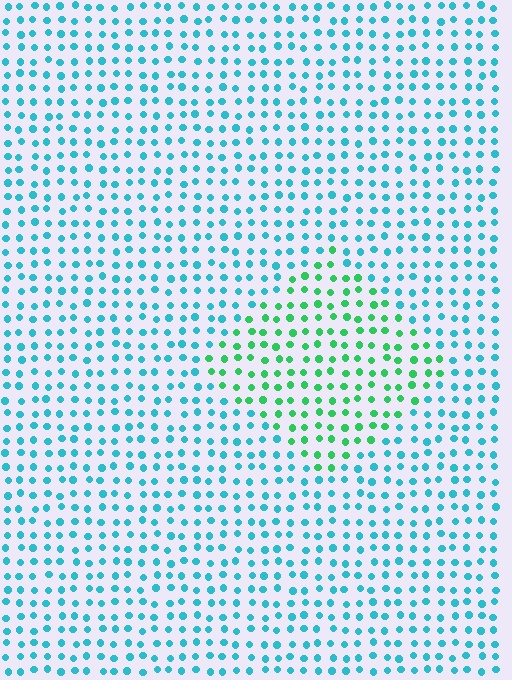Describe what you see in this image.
The image is filled with small cyan elements in a uniform arrangement. A diamond-shaped region is visible where the elements are tinted to a slightly different hue, forming a subtle color boundary.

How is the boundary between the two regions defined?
The boundary is defined purely by a slight shift in hue (about 48 degrees). Spacing, size, and orientation are identical on both sides.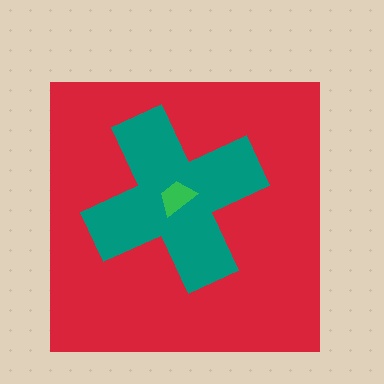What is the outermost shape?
The red square.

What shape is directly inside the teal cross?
The green trapezoid.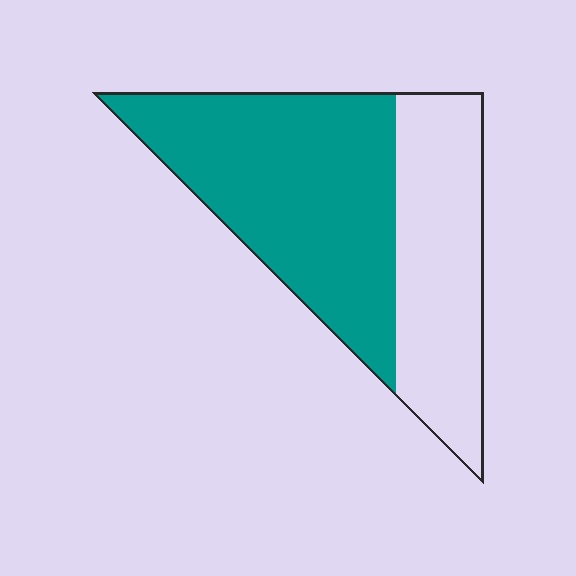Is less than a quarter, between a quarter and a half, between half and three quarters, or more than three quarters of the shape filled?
Between half and three quarters.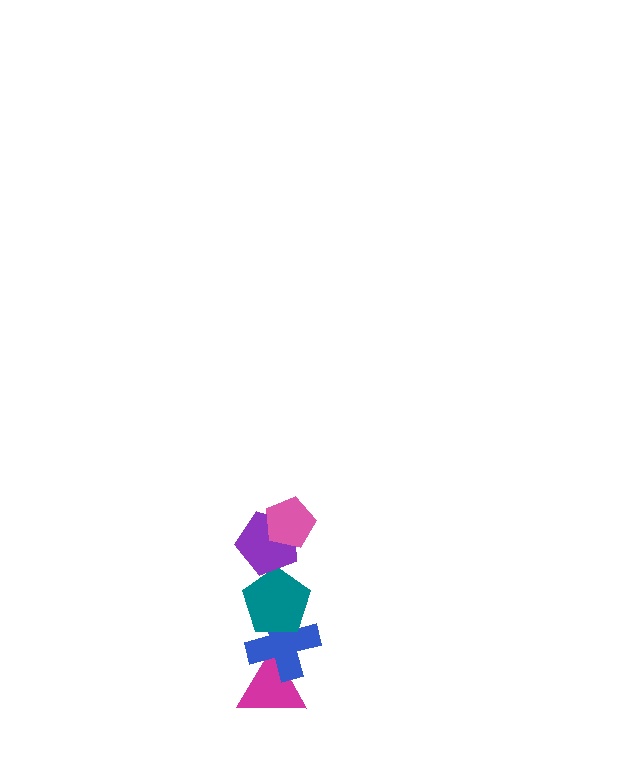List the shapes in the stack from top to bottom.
From top to bottom: the pink pentagon, the purple pentagon, the teal pentagon, the blue cross, the magenta triangle.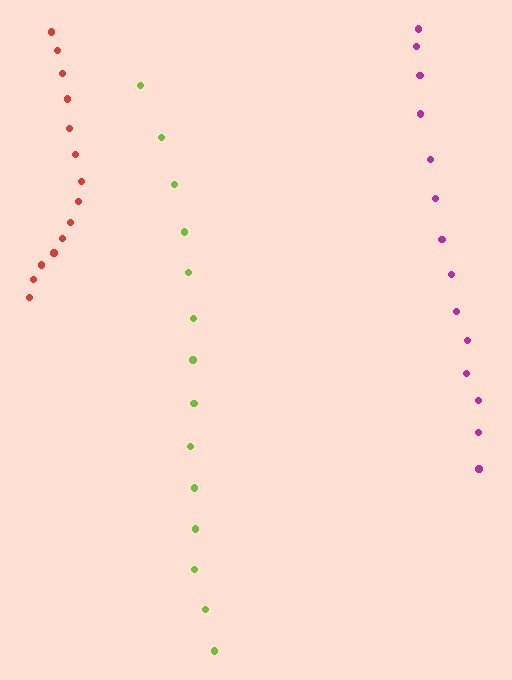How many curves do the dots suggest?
There are 3 distinct paths.